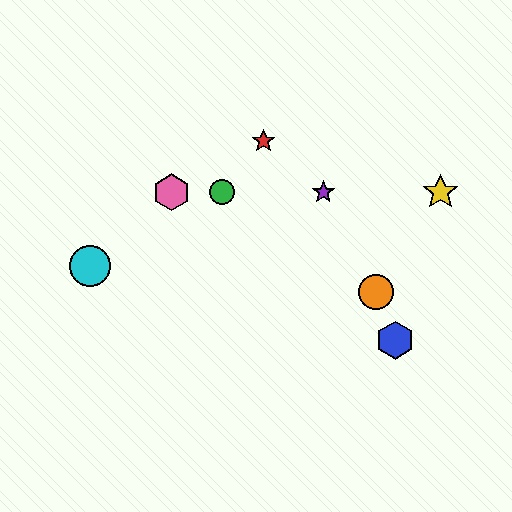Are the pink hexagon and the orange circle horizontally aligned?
No, the pink hexagon is at y≈192 and the orange circle is at y≈292.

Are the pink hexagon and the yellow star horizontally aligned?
Yes, both are at y≈192.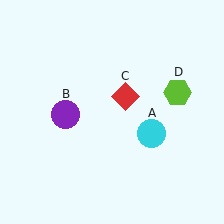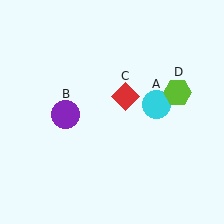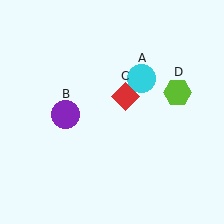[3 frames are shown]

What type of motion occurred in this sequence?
The cyan circle (object A) rotated counterclockwise around the center of the scene.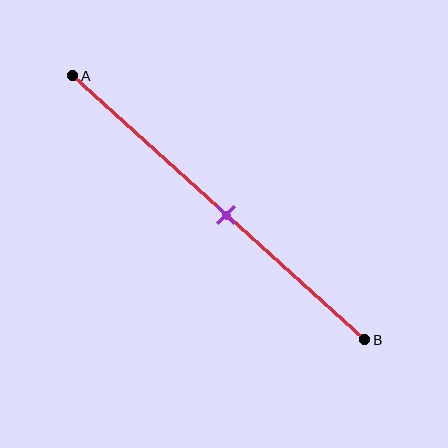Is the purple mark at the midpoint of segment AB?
Yes, the mark is approximately at the midpoint.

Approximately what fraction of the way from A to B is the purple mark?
The purple mark is approximately 55% of the way from A to B.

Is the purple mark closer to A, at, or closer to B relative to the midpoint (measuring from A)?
The purple mark is approximately at the midpoint of segment AB.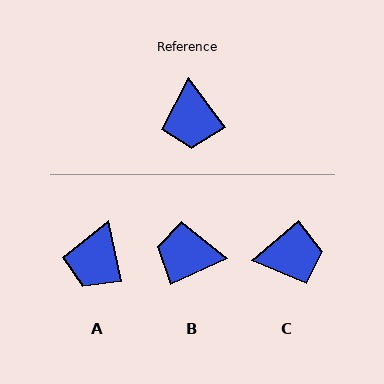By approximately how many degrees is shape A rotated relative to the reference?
Approximately 24 degrees clockwise.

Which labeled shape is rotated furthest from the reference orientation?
B, about 102 degrees away.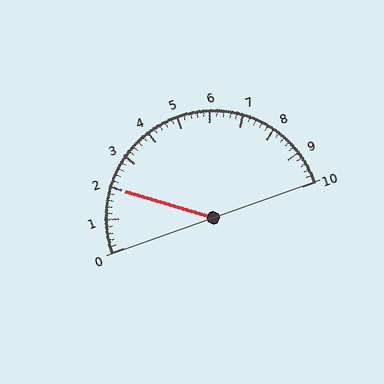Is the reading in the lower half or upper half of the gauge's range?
The reading is in the lower half of the range (0 to 10).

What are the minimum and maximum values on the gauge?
The gauge ranges from 0 to 10.